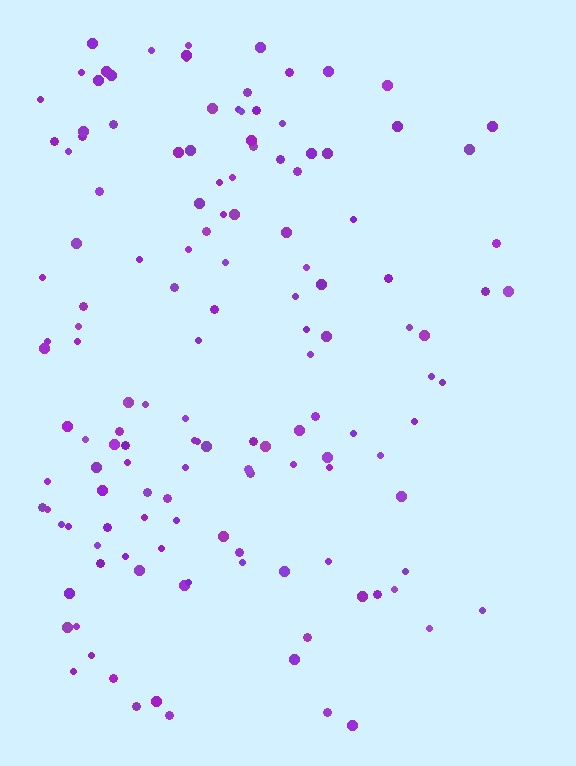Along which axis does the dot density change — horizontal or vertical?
Horizontal.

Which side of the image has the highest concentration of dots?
The left.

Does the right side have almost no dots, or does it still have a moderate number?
Still a moderate number, just noticeably fewer than the left.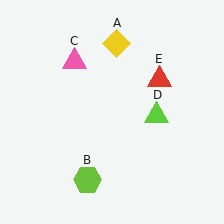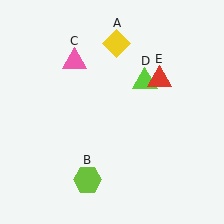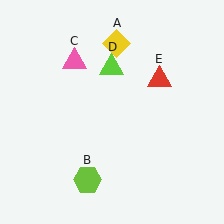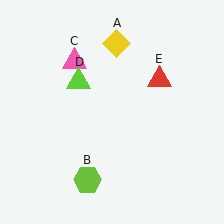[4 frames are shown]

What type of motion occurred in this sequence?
The lime triangle (object D) rotated counterclockwise around the center of the scene.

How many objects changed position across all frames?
1 object changed position: lime triangle (object D).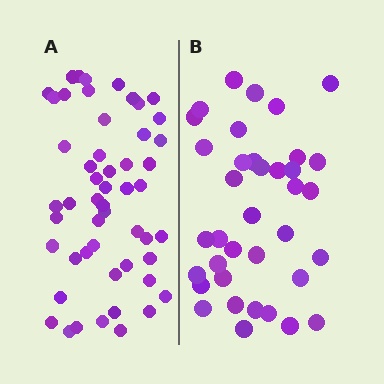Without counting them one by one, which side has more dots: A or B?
Region A (the left region) has more dots.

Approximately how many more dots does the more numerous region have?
Region A has approximately 15 more dots than region B.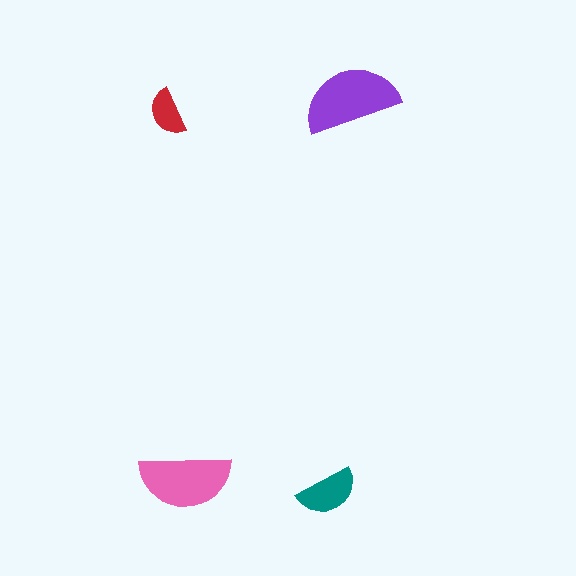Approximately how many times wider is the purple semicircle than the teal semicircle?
About 1.5 times wider.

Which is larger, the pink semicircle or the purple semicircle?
The purple one.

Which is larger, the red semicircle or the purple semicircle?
The purple one.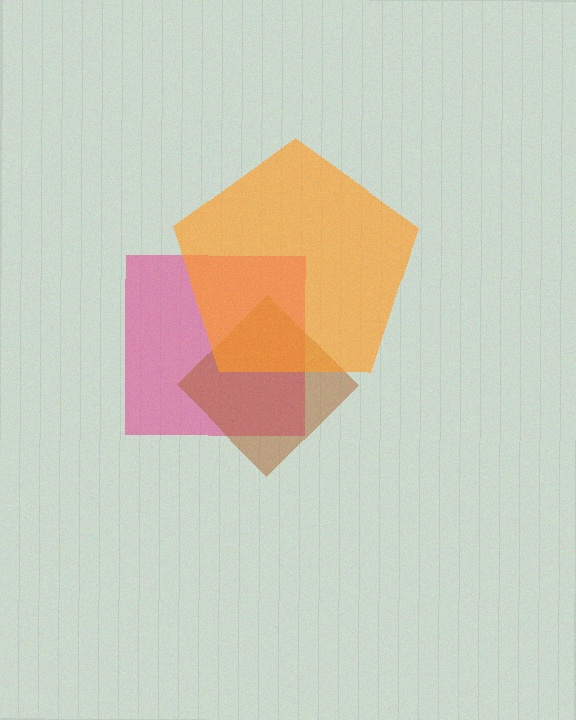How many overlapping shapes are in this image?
There are 3 overlapping shapes in the image.